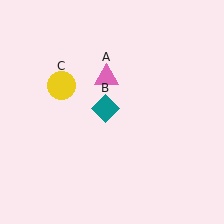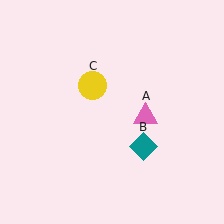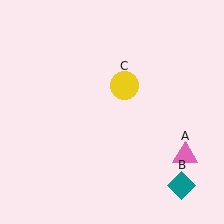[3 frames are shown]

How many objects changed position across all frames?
3 objects changed position: pink triangle (object A), teal diamond (object B), yellow circle (object C).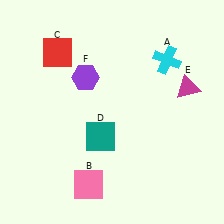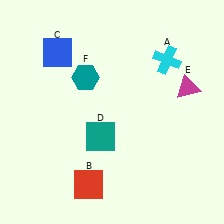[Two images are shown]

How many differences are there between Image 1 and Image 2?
There are 3 differences between the two images.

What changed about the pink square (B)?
In Image 1, B is pink. In Image 2, it changed to red.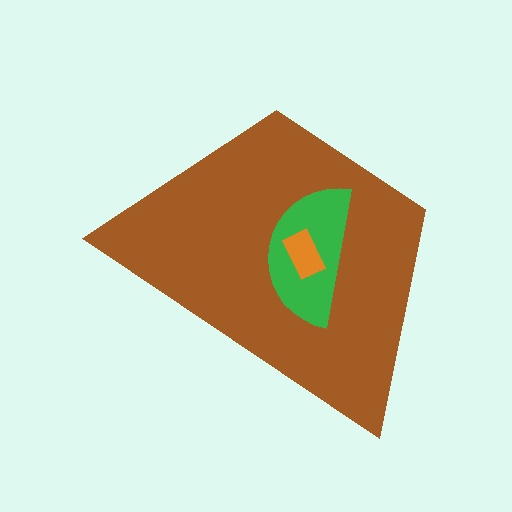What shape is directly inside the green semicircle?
The orange rectangle.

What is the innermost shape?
The orange rectangle.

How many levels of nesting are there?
3.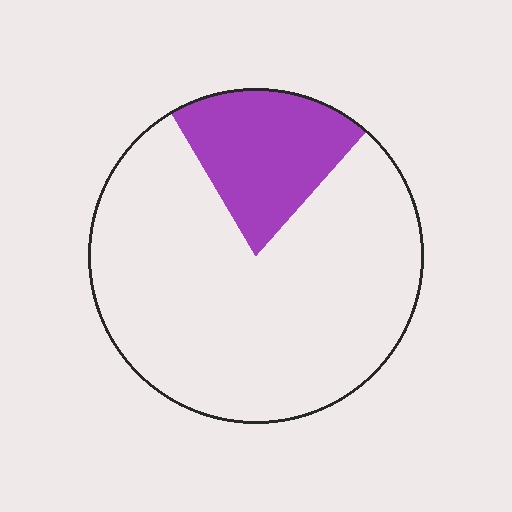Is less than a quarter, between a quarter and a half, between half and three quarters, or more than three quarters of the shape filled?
Less than a quarter.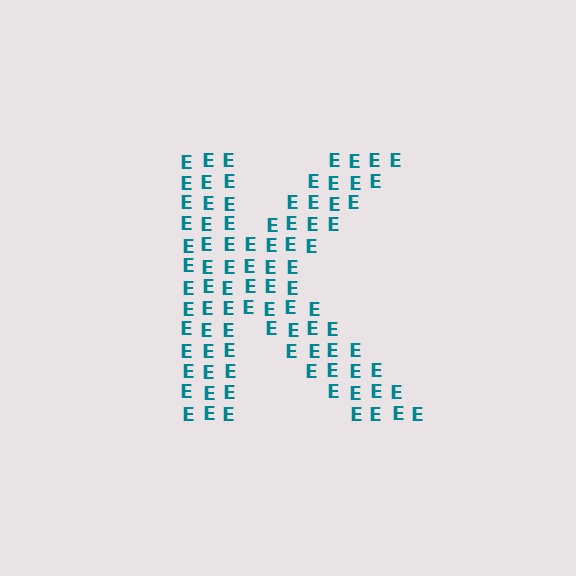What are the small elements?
The small elements are letter E's.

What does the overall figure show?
The overall figure shows the letter K.